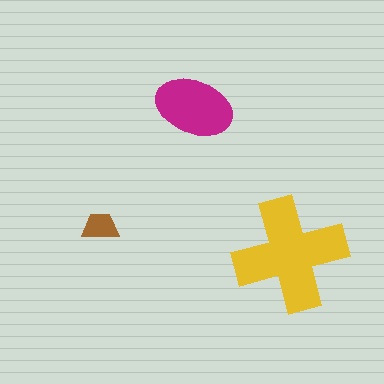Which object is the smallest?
The brown trapezoid.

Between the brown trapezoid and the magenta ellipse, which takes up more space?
The magenta ellipse.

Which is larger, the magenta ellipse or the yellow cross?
The yellow cross.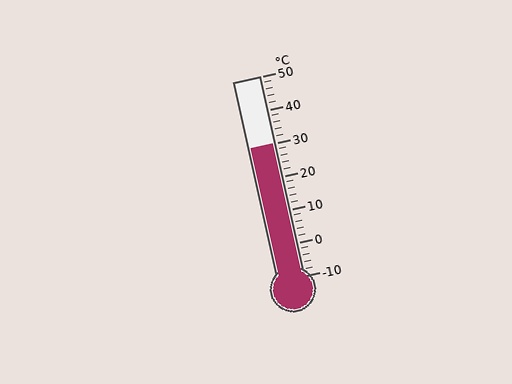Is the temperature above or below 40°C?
The temperature is below 40°C.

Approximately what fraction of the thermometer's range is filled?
The thermometer is filled to approximately 65% of its range.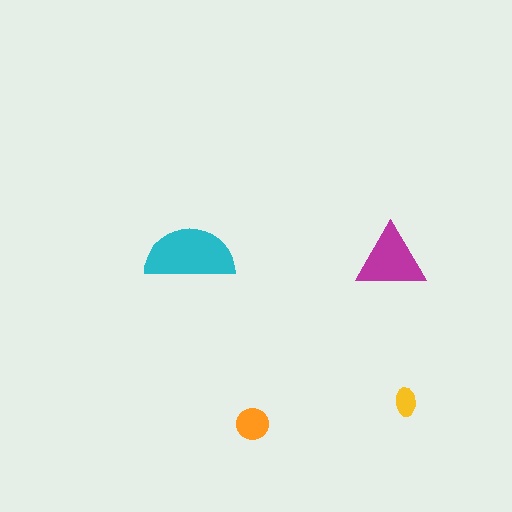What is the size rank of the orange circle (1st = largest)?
3rd.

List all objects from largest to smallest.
The cyan semicircle, the magenta triangle, the orange circle, the yellow ellipse.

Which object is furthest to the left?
The cyan semicircle is leftmost.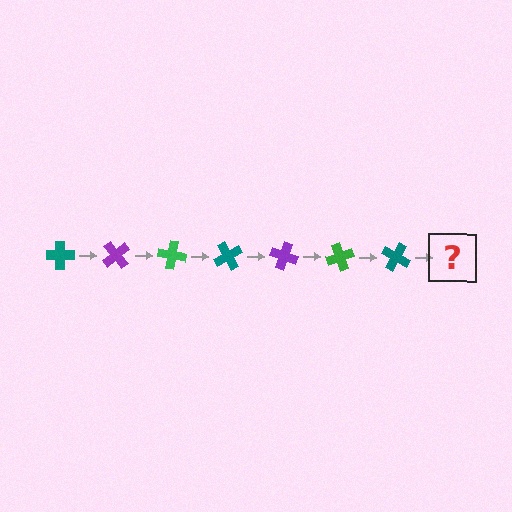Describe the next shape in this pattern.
It should be a purple cross, rotated 350 degrees from the start.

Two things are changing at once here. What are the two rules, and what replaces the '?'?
The two rules are that it rotates 50 degrees each step and the color cycles through teal, purple, and green. The '?' should be a purple cross, rotated 350 degrees from the start.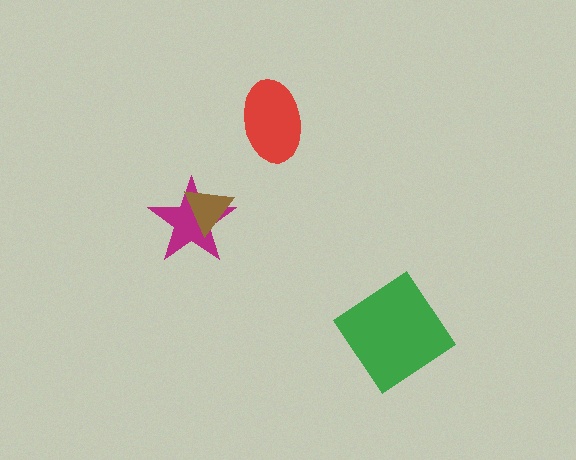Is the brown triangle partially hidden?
No, no other shape covers it.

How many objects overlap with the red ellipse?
0 objects overlap with the red ellipse.